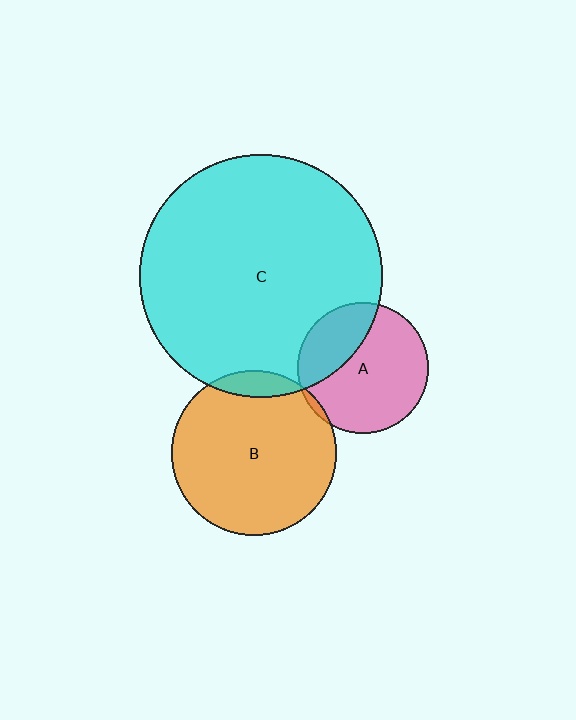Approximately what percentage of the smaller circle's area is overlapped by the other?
Approximately 30%.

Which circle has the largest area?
Circle C (cyan).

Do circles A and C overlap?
Yes.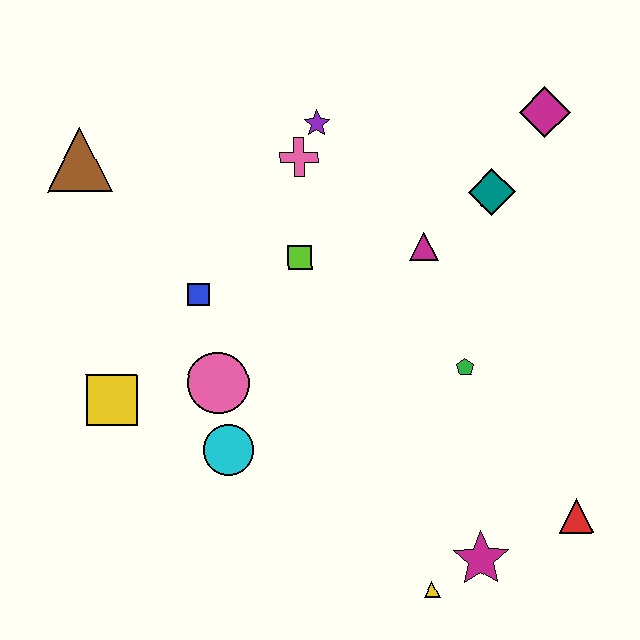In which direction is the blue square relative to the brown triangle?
The blue square is below the brown triangle.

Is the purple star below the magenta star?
No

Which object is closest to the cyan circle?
The pink circle is closest to the cyan circle.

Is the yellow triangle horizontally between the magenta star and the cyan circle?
Yes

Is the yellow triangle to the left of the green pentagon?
Yes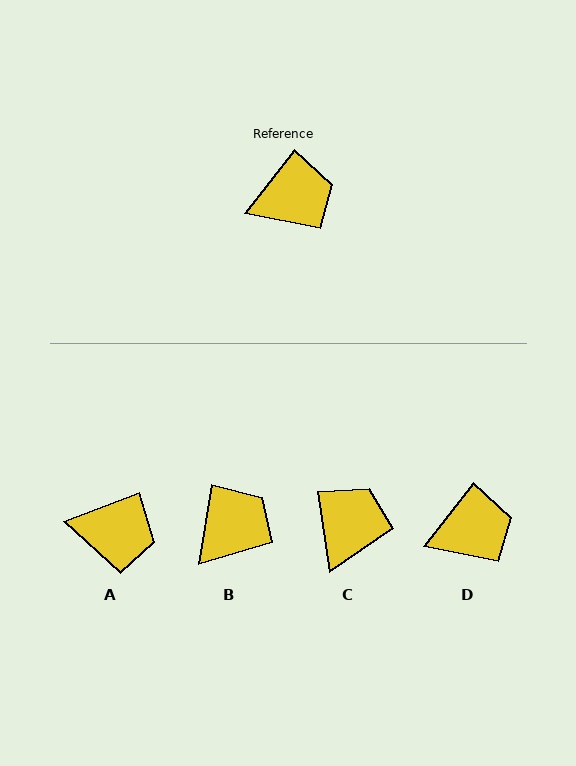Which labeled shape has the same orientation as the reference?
D.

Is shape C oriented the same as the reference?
No, it is off by about 46 degrees.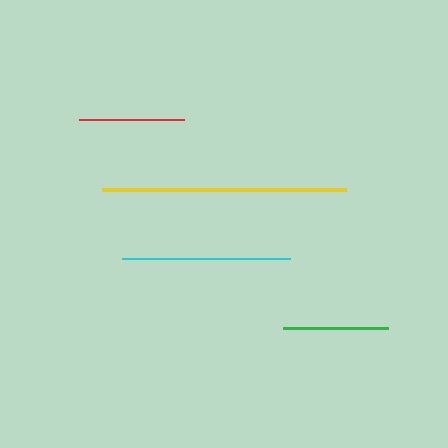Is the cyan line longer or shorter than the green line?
The cyan line is longer than the green line.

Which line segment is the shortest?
The red line is the shortest at approximately 105 pixels.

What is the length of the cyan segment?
The cyan segment is approximately 168 pixels long.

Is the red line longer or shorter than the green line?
The green line is longer than the red line.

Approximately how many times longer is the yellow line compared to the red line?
The yellow line is approximately 2.3 times the length of the red line.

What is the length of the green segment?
The green segment is approximately 105 pixels long.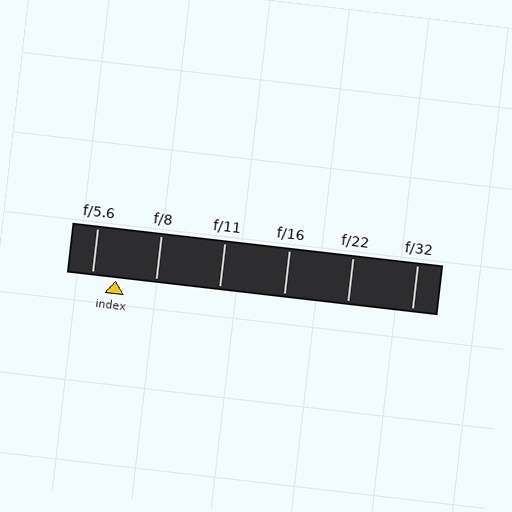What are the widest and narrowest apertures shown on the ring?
The widest aperture shown is f/5.6 and the narrowest is f/32.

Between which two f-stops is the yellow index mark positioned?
The index mark is between f/5.6 and f/8.